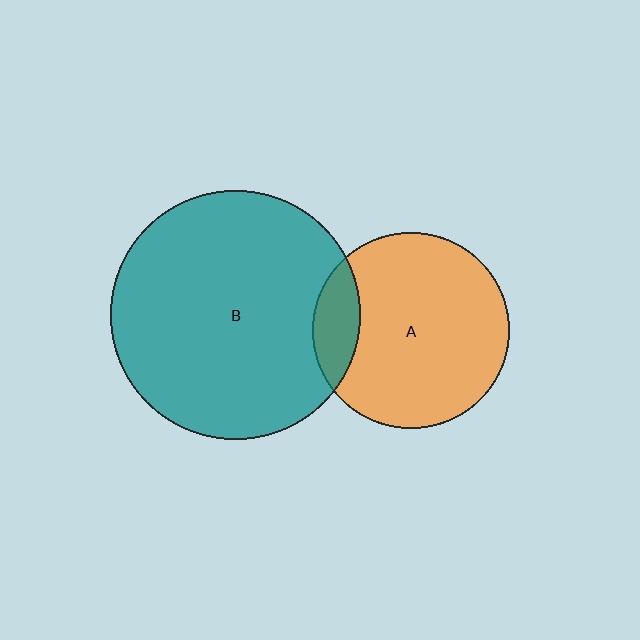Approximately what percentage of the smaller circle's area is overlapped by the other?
Approximately 15%.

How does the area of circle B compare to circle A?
Approximately 1.6 times.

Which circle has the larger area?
Circle B (teal).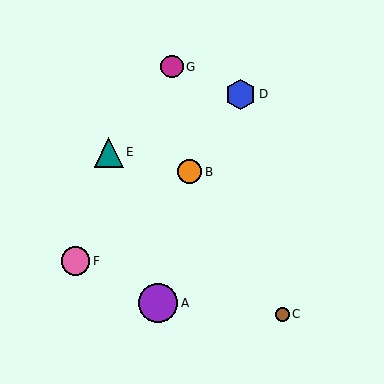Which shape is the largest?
The purple circle (labeled A) is the largest.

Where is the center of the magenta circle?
The center of the magenta circle is at (172, 67).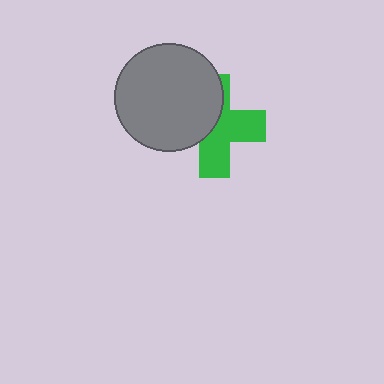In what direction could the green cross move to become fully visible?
The green cross could move right. That would shift it out from behind the gray circle entirely.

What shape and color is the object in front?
The object in front is a gray circle.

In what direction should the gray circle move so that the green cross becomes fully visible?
The gray circle should move left. That is the shortest direction to clear the overlap and leave the green cross fully visible.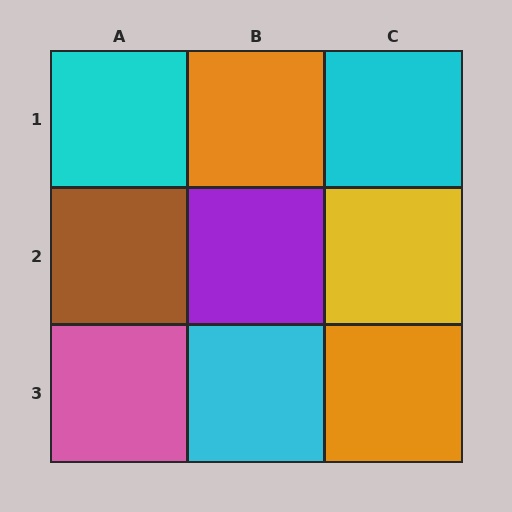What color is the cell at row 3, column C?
Orange.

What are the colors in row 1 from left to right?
Cyan, orange, cyan.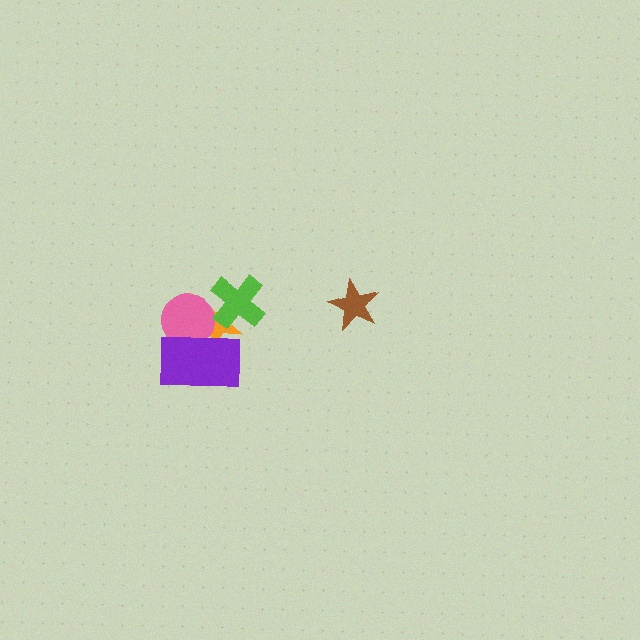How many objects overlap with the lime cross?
1 object overlaps with the lime cross.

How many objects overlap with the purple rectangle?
2 objects overlap with the purple rectangle.